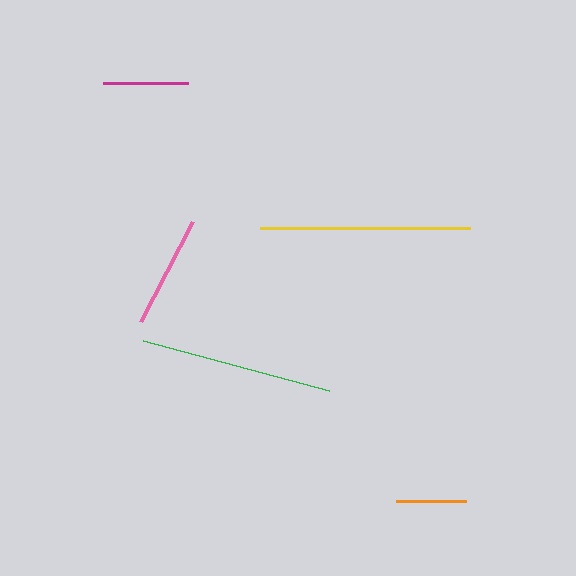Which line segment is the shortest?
The orange line is the shortest at approximately 70 pixels.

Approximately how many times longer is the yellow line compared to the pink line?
The yellow line is approximately 1.9 times the length of the pink line.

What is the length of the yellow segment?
The yellow segment is approximately 209 pixels long.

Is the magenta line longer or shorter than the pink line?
The pink line is longer than the magenta line.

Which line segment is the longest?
The yellow line is the longest at approximately 209 pixels.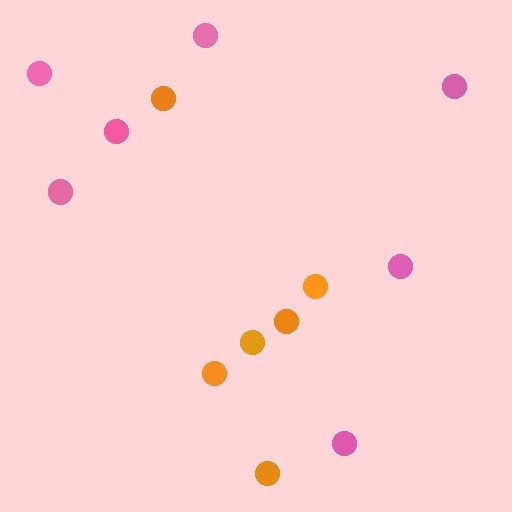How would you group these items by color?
There are 2 groups: one group of pink circles (7) and one group of orange circles (6).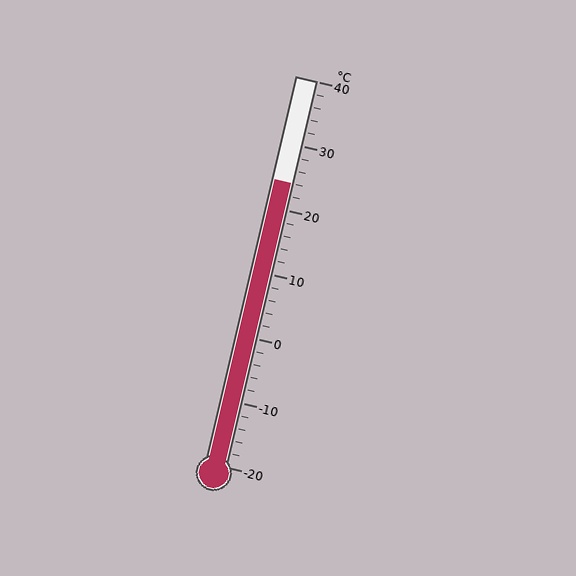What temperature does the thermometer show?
The thermometer shows approximately 24°C.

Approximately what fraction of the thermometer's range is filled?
The thermometer is filled to approximately 75% of its range.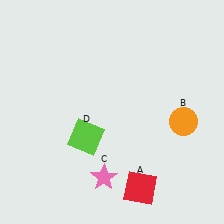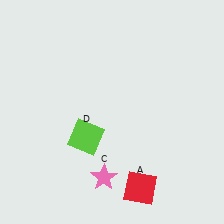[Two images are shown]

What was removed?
The orange circle (B) was removed in Image 2.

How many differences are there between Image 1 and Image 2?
There is 1 difference between the two images.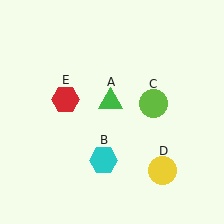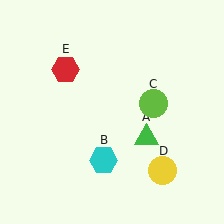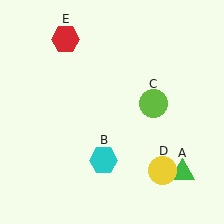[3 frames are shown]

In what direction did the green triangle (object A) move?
The green triangle (object A) moved down and to the right.